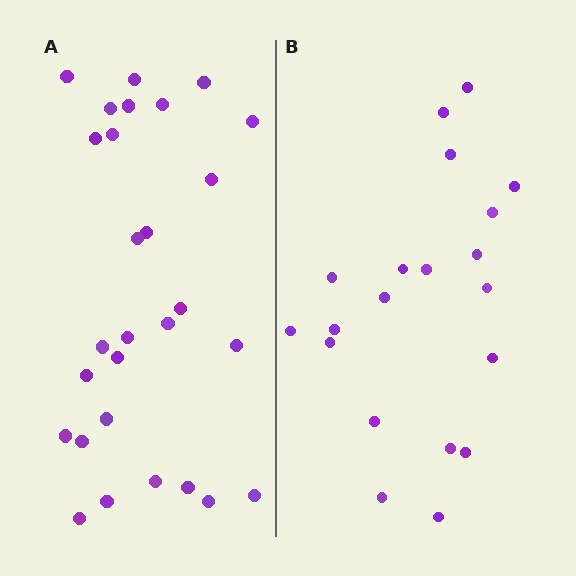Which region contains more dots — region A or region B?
Region A (the left region) has more dots.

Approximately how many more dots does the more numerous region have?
Region A has roughly 8 or so more dots than region B.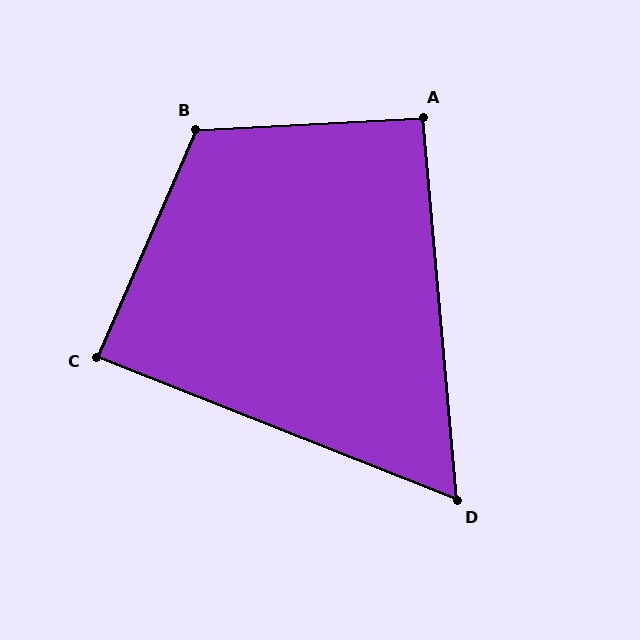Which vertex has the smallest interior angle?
D, at approximately 63 degrees.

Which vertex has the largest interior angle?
B, at approximately 117 degrees.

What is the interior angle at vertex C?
Approximately 88 degrees (approximately right).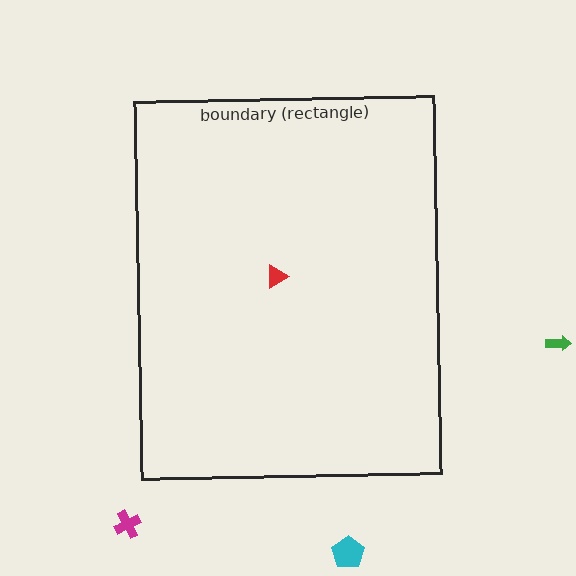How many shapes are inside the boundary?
1 inside, 3 outside.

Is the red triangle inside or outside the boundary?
Inside.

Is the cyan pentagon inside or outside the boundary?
Outside.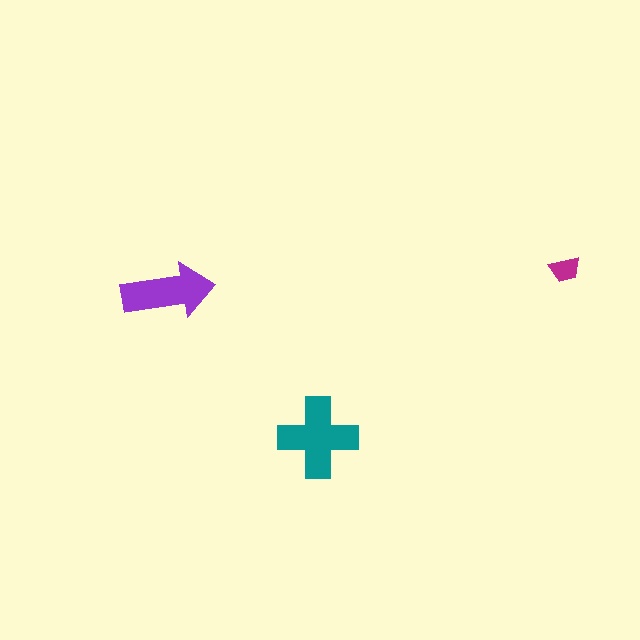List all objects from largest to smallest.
The teal cross, the purple arrow, the magenta trapezoid.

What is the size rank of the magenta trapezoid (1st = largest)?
3rd.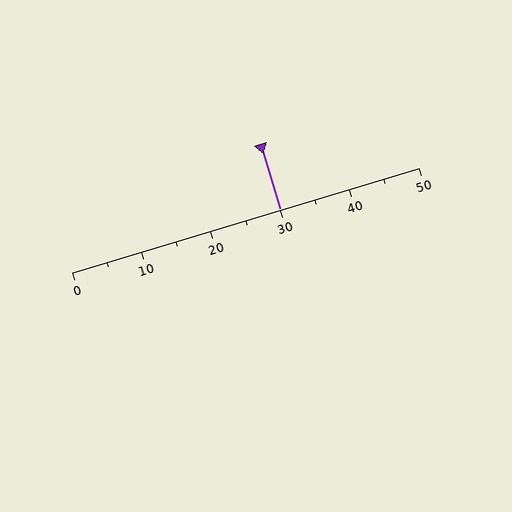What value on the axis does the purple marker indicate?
The marker indicates approximately 30.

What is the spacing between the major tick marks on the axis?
The major ticks are spaced 10 apart.